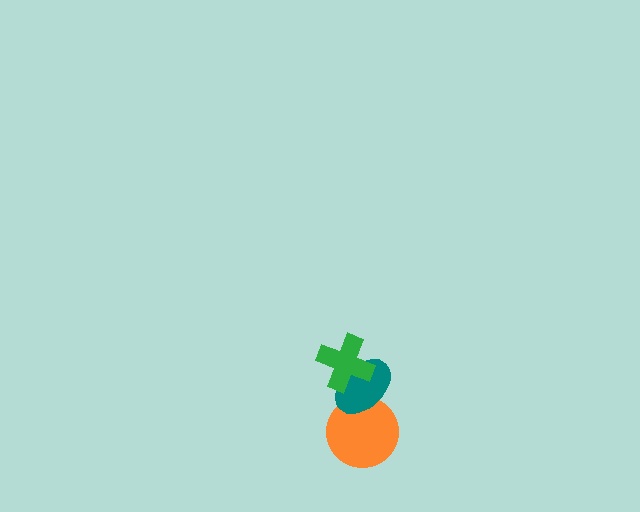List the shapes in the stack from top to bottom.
From top to bottom: the green cross, the teal ellipse, the orange circle.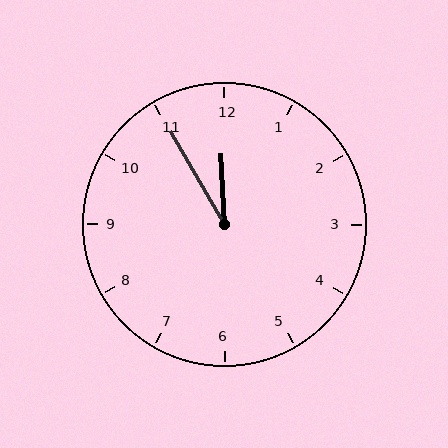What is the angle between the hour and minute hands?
Approximately 28 degrees.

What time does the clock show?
11:55.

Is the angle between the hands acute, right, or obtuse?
It is acute.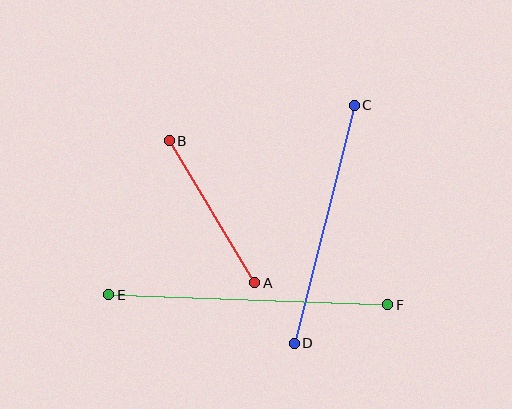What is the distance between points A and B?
The distance is approximately 165 pixels.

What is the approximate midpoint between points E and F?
The midpoint is at approximately (248, 300) pixels.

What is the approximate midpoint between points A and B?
The midpoint is at approximately (212, 212) pixels.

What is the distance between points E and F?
The distance is approximately 279 pixels.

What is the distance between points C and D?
The distance is approximately 245 pixels.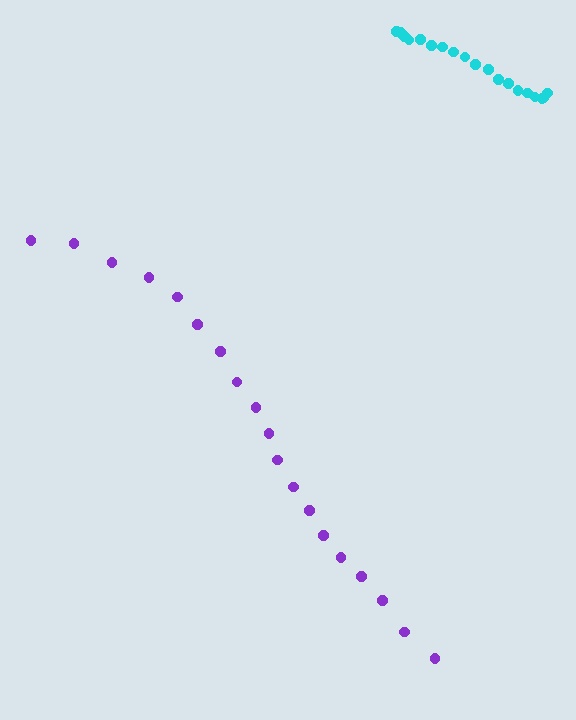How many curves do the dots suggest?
There are 2 distinct paths.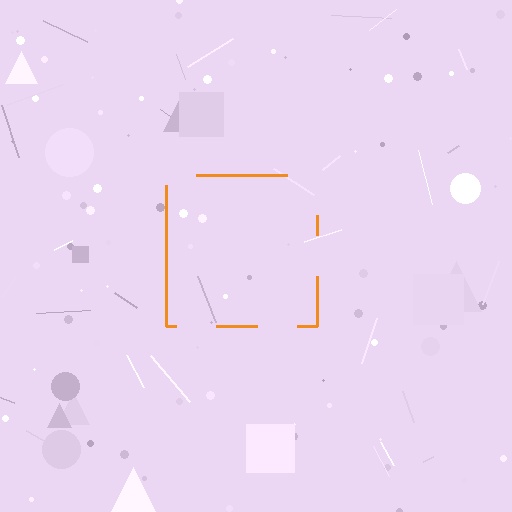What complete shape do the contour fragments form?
The contour fragments form a square.